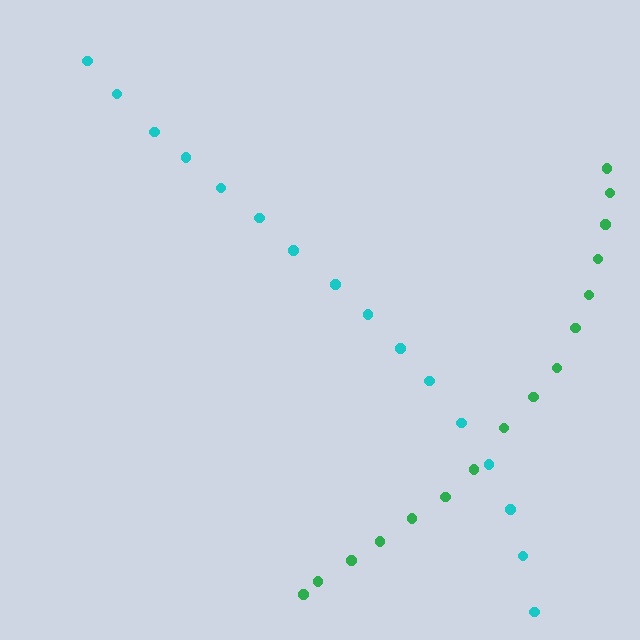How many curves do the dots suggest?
There are 2 distinct paths.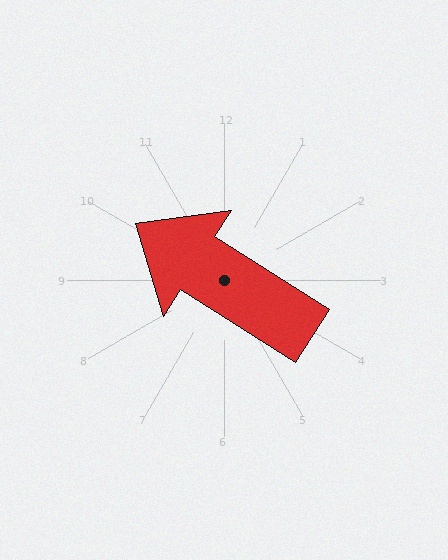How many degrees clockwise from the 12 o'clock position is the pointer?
Approximately 303 degrees.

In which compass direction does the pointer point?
Northwest.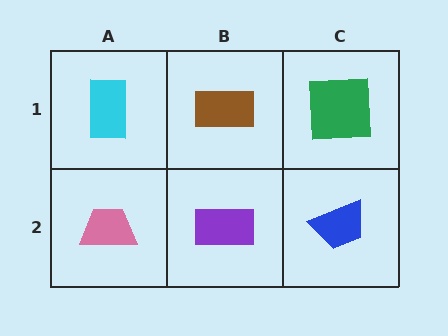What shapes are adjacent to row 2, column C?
A green square (row 1, column C), a purple rectangle (row 2, column B).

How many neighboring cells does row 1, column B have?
3.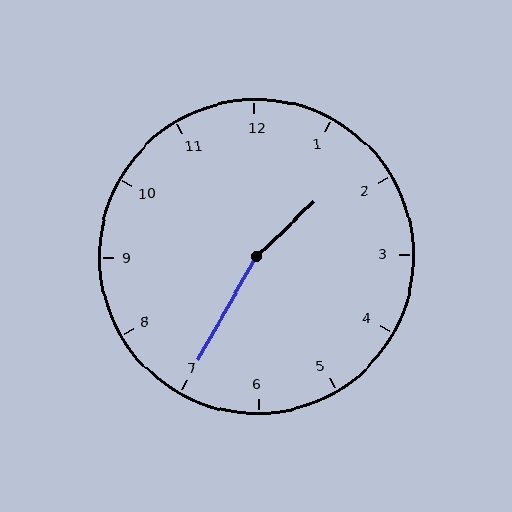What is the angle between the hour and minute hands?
Approximately 162 degrees.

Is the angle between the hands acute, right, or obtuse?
It is obtuse.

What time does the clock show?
1:35.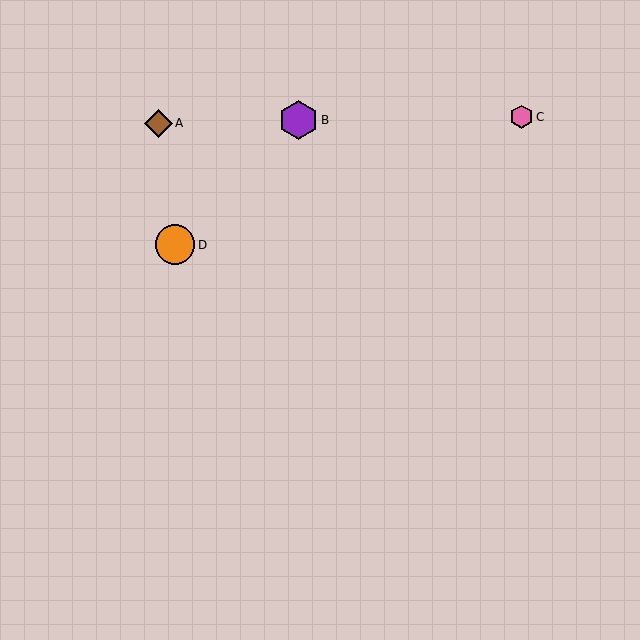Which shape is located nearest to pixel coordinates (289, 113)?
The purple hexagon (labeled B) at (299, 120) is nearest to that location.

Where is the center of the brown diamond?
The center of the brown diamond is at (158, 123).